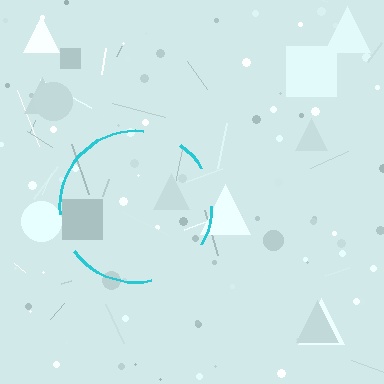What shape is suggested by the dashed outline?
The dashed outline suggests a circle.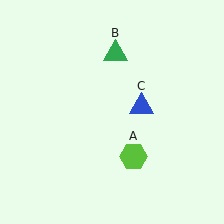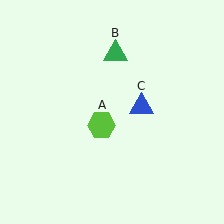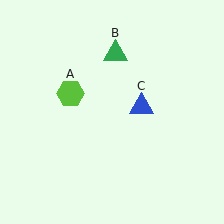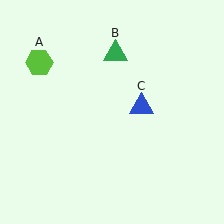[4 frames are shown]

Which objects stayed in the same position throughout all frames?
Green triangle (object B) and blue triangle (object C) remained stationary.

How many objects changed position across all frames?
1 object changed position: lime hexagon (object A).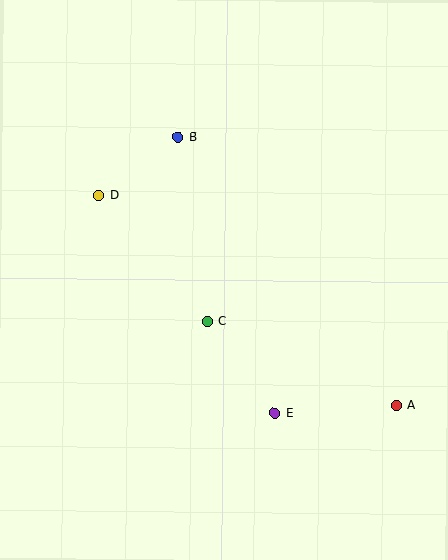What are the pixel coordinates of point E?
Point E is at (274, 413).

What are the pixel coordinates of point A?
Point A is at (396, 405).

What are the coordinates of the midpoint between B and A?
The midpoint between B and A is at (287, 271).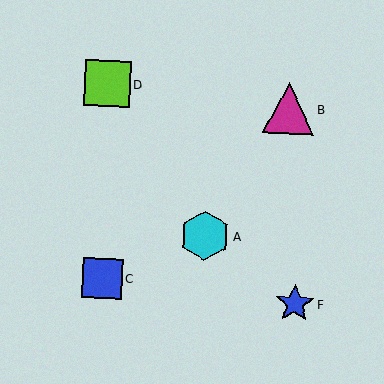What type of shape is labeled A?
Shape A is a cyan hexagon.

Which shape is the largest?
The magenta triangle (labeled B) is the largest.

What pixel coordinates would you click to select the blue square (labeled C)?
Click at (102, 278) to select the blue square C.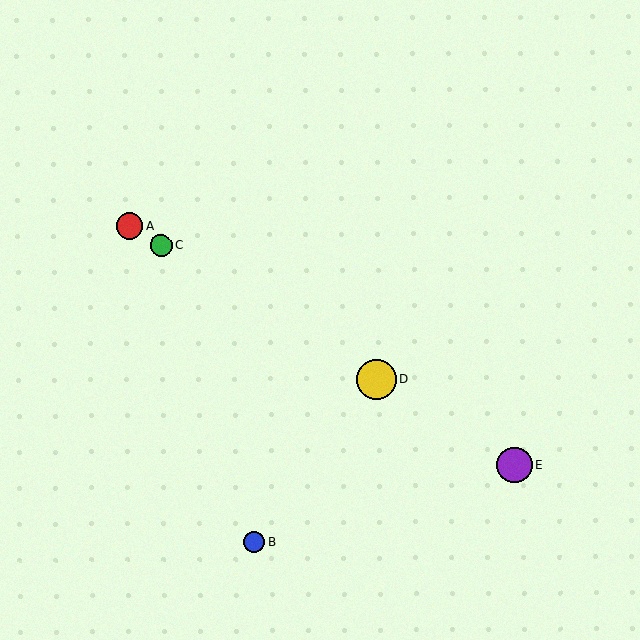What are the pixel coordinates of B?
Object B is at (255, 543).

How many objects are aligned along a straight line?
4 objects (A, C, D, E) are aligned along a straight line.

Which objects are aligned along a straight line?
Objects A, C, D, E are aligned along a straight line.